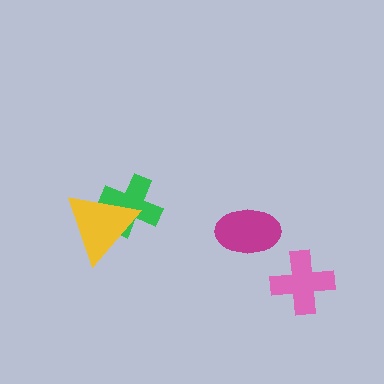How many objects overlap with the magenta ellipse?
0 objects overlap with the magenta ellipse.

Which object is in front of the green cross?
The yellow triangle is in front of the green cross.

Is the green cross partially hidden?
Yes, it is partially covered by another shape.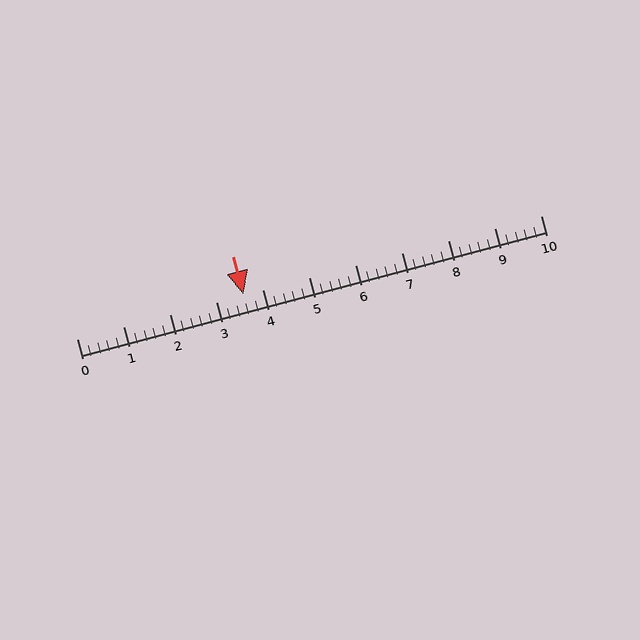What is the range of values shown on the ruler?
The ruler shows values from 0 to 10.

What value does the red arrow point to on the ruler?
The red arrow points to approximately 3.6.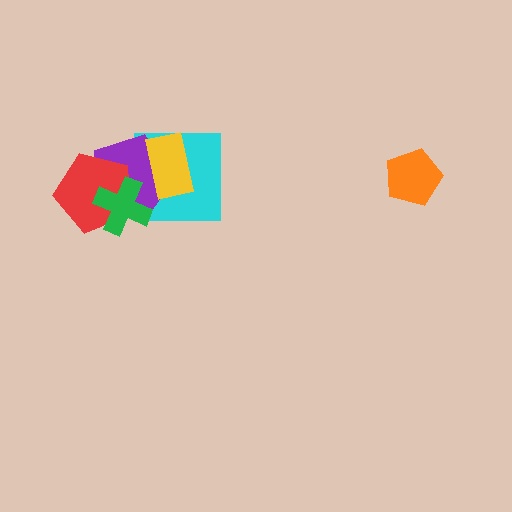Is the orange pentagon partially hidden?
No, no other shape covers it.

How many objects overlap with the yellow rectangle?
2 objects overlap with the yellow rectangle.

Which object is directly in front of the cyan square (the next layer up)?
The purple pentagon is directly in front of the cyan square.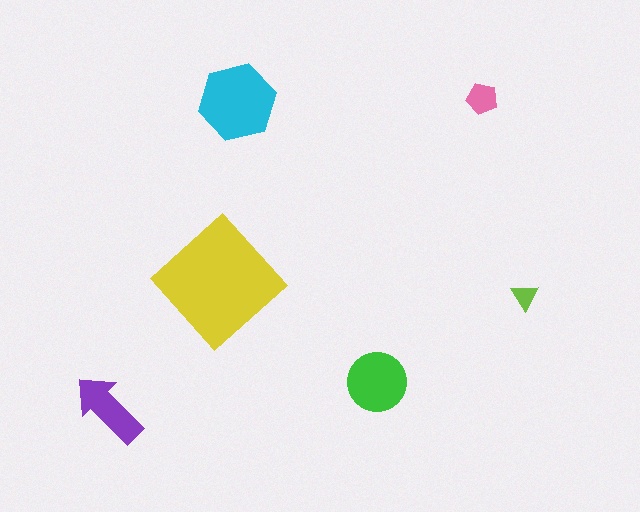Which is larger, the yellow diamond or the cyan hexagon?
The yellow diamond.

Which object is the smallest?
The lime triangle.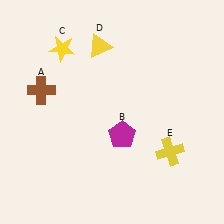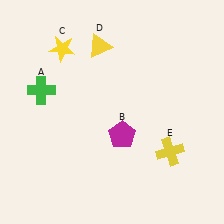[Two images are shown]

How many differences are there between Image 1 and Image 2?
There is 1 difference between the two images.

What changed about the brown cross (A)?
In Image 1, A is brown. In Image 2, it changed to green.